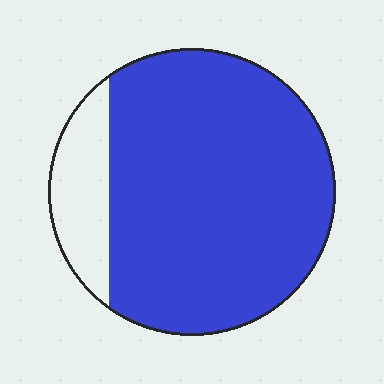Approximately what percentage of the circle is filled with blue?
Approximately 85%.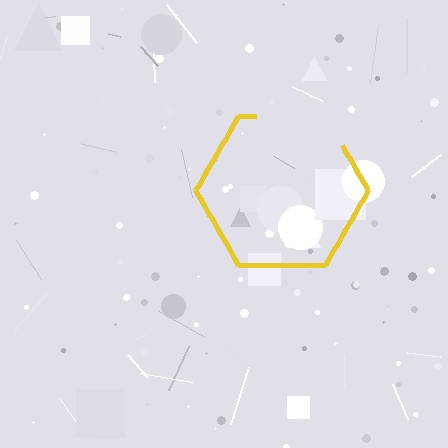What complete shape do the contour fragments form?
The contour fragments form a hexagon.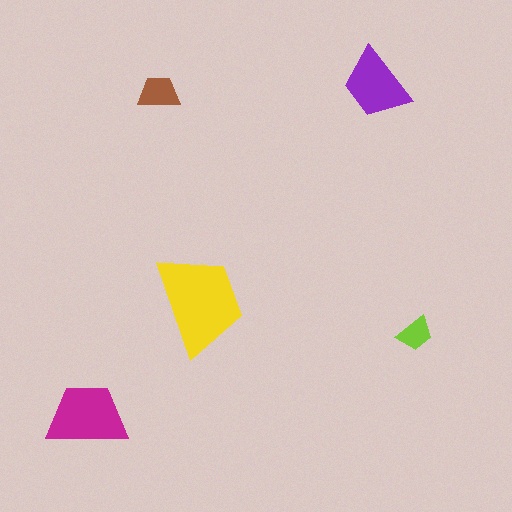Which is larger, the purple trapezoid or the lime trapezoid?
The purple one.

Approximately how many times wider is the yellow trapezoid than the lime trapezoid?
About 3 times wider.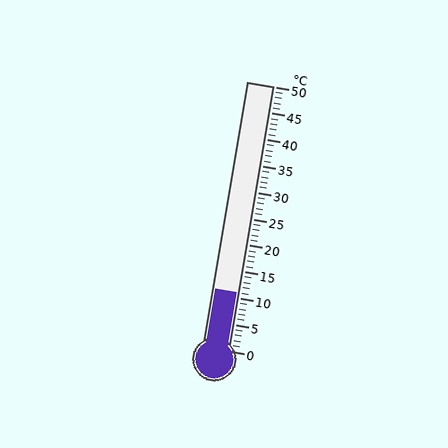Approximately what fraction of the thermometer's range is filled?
The thermometer is filled to approximately 20% of its range.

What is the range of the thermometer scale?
The thermometer scale ranges from 0°C to 50°C.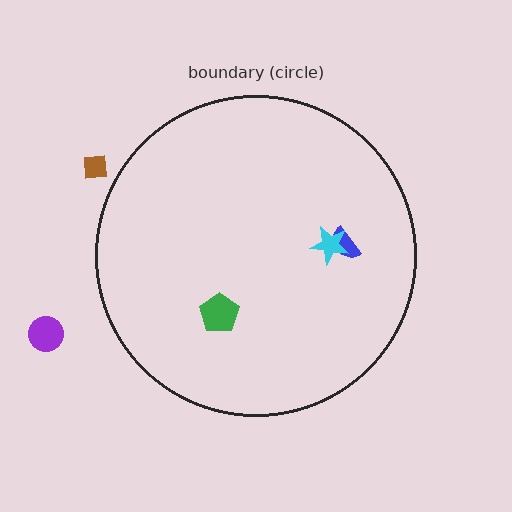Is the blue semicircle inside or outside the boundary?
Inside.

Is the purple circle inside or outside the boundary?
Outside.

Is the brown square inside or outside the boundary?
Outside.